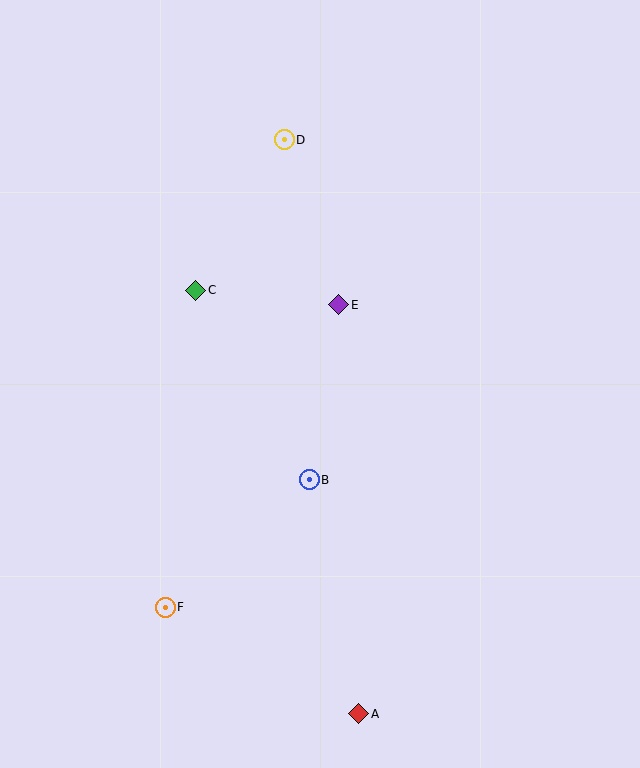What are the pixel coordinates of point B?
Point B is at (309, 480).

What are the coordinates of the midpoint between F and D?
The midpoint between F and D is at (225, 373).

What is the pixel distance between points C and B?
The distance between C and B is 221 pixels.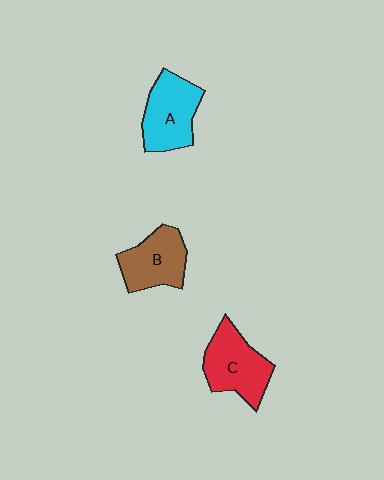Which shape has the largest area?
Shape C (red).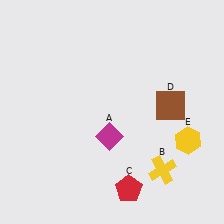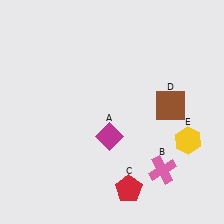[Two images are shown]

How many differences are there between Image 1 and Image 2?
There is 1 difference between the two images.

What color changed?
The cross (B) changed from yellow in Image 1 to pink in Image 2.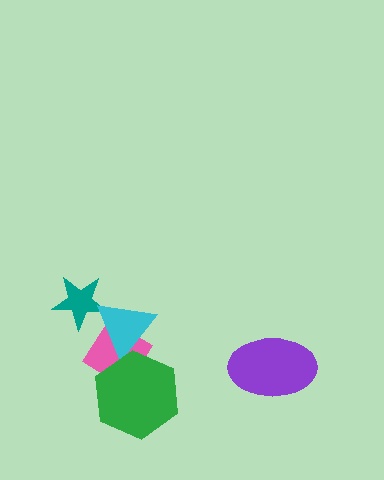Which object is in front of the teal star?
The cyan triangle is in front of the teal star.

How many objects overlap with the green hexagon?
2 objects overlap with the green hexagon.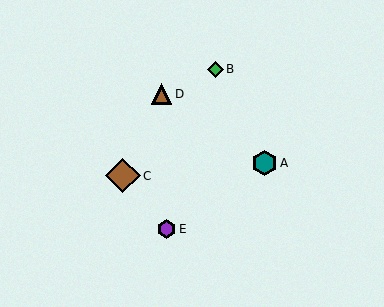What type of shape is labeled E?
Shape E is a purple hexagon.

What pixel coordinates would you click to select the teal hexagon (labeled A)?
Click at (264, 163) to select the teal hexagon A.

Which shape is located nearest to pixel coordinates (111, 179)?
The brown diamond (labeled C) at (123, 176) is nearest to that location.